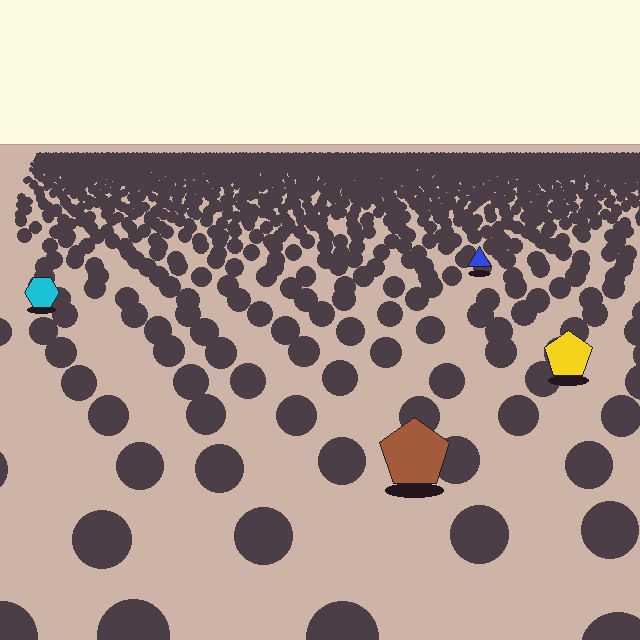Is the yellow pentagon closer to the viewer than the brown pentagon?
No. The brown pentagon is closer — you can tell from the texture gradient: the ground texture is coarser near it.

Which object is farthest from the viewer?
The blue triangle is farthest from the viewer. It appears smaller and the ground texture around it is denser.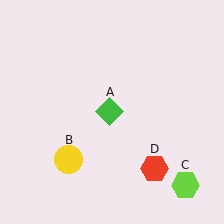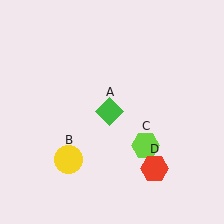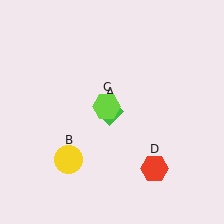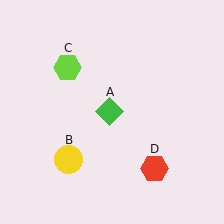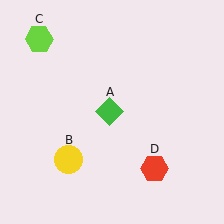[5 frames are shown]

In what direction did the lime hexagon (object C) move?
The lime hexagon (object C) moved up and to the left.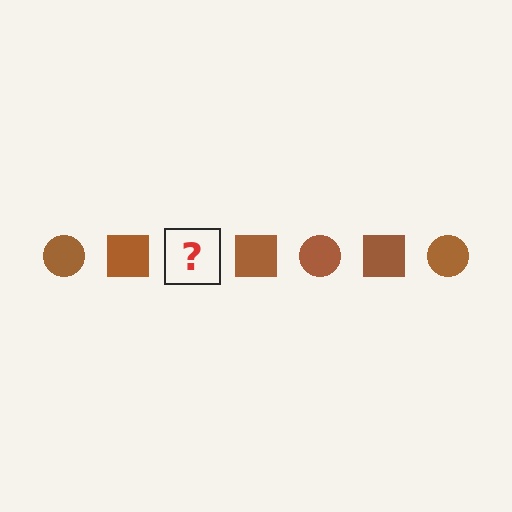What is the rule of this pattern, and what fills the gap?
The rule is that the pattern cycles through circle, square shapes in brown. The gap should be filled with a brown circle.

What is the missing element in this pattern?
The missing element is a brown circle.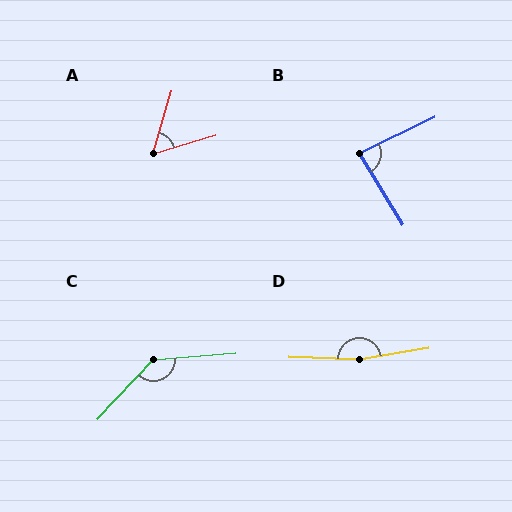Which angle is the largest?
D, at approximately 169 degrees.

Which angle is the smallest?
A, at approximately 57 degrees.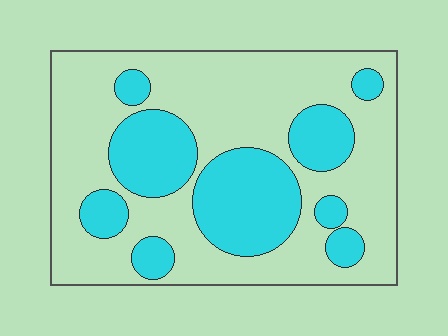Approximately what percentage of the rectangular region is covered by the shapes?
Approximately 35%.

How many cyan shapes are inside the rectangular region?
9.